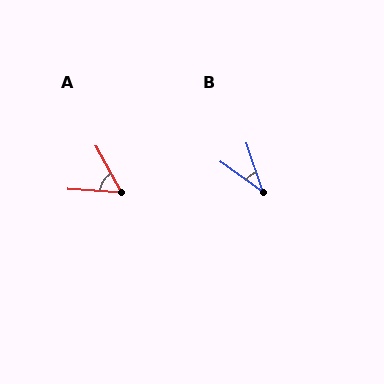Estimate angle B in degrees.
Approximately 36 degrees.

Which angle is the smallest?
B, at approximately 36 degrees.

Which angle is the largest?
A, at approximately 57 degrees.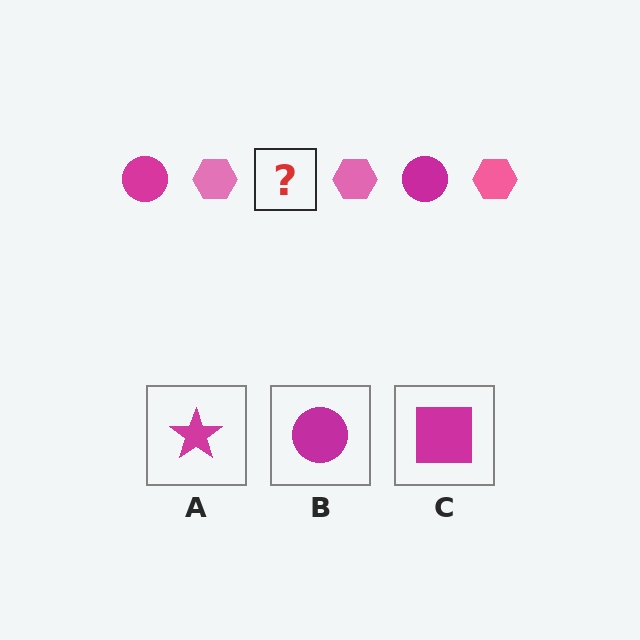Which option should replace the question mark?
Option B.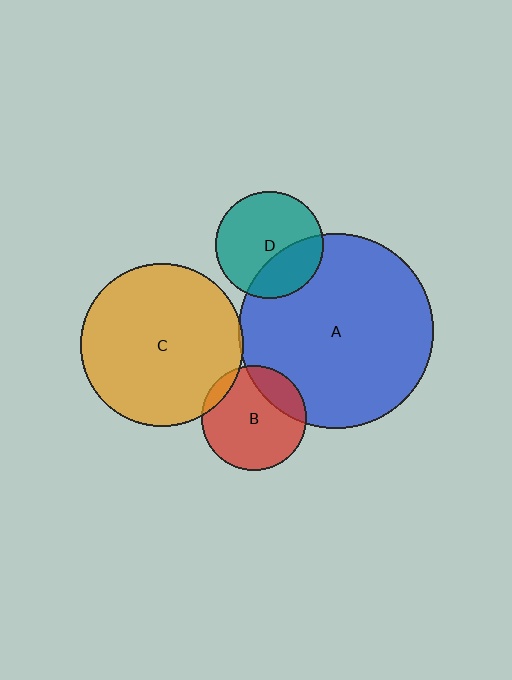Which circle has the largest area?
Circle A (blue).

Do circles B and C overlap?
Yes.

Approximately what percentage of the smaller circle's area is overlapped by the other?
Approximately 10%.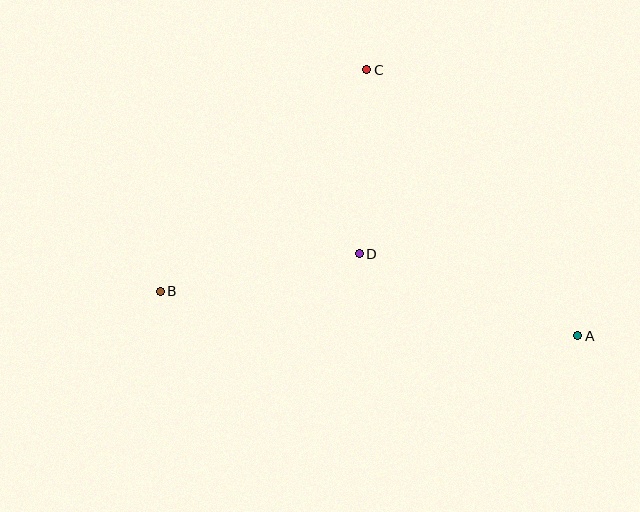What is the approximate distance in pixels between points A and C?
The distance between A and C is approximately 340 pixels.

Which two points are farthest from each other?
Points A and B are farthest from each other.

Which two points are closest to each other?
Points C and D are closest to each other.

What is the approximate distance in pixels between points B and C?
The distance between B and C is approximately 303 pixels.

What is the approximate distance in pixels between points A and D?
The distance between A and D is approximately 233 pixels.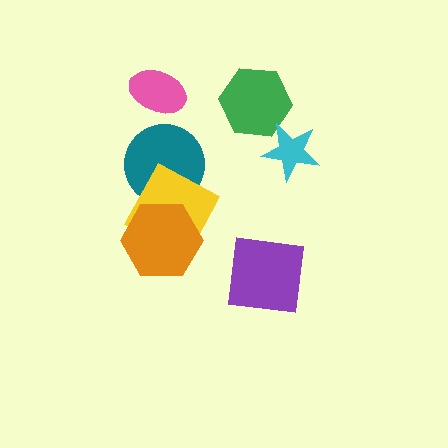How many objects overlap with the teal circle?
1 object overlaps with the teal circle.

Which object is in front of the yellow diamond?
The orange hexagon is in front of the yellow diamond.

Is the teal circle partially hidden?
Yes, it is partially covered by another shape.